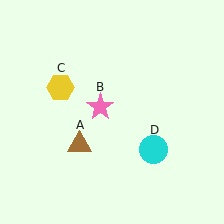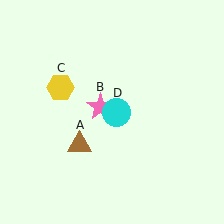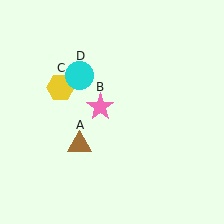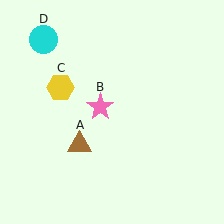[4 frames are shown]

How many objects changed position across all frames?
1 object changed position: cyan circle (object D).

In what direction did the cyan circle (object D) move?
The cyan circle (object D) moved up and to the left.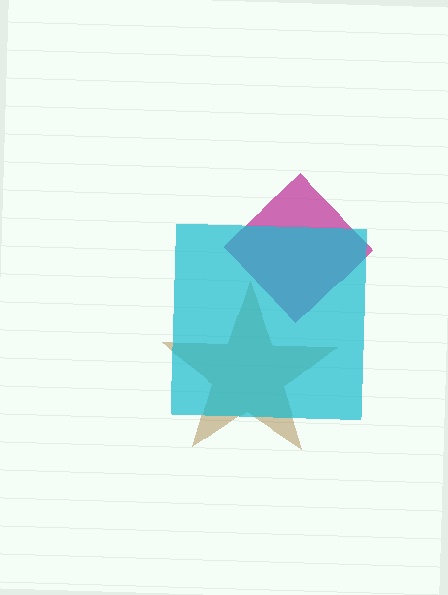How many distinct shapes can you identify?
There are 3 distinct shapes: a magenta diamond, a brown star, a cyan square.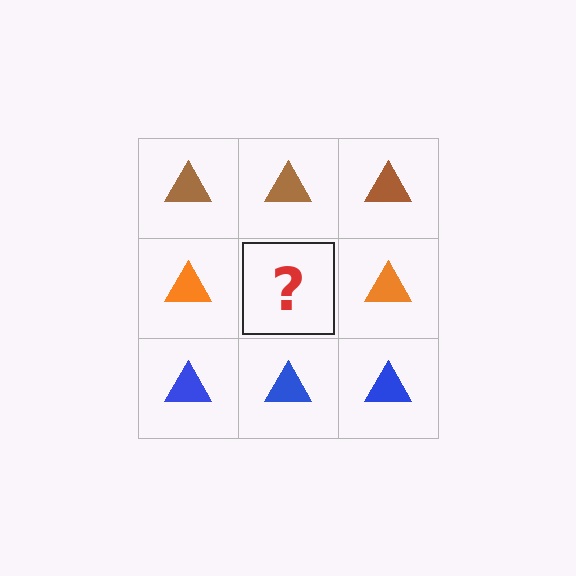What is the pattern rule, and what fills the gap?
The rule is that each row has a consistent color. The gap should be filled with an orange triangle.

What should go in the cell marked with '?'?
The missing cell should contain an orange triangle.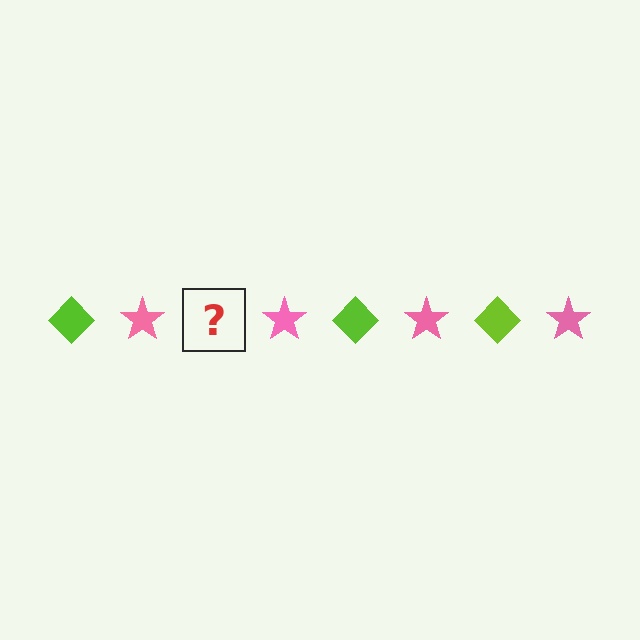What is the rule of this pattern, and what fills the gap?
The rule is that the pattern alternates between lime diamond and pink star. The gap should be filled with a lime diamond.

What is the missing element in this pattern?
The missing element is a lime diamond.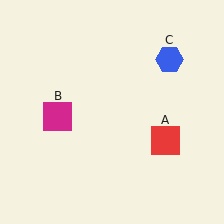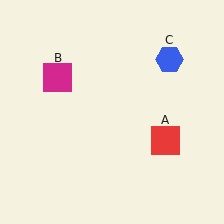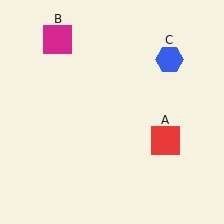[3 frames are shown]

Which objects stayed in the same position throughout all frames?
Red square (object A) and blue hexagon (object C) remained stationary.